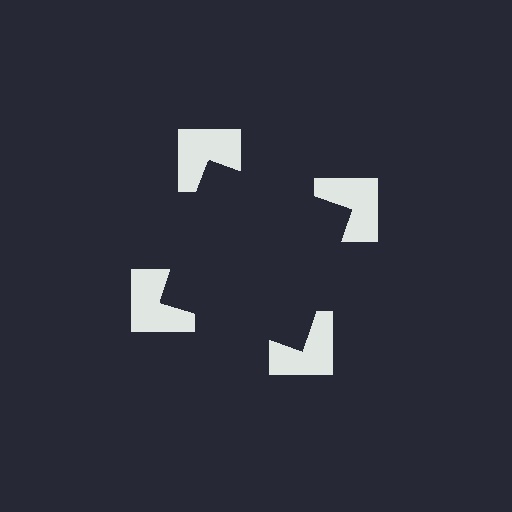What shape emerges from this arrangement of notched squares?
An illusory square — its edges are inferred from the aligned wedge cuts in the notched squares, not physically drawn.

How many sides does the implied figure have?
4 sides.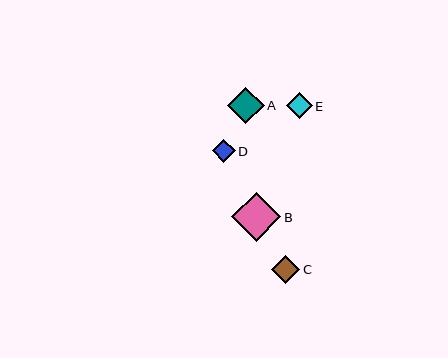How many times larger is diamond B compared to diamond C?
Diamond B is approximately 1.8 times the size of diamond C.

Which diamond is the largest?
Diamond B is the largest with a size of approximately 49 pixels.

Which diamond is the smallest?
Diamond D is the smallest with a size of approximately 23 pixels.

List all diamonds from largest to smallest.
From largest to smallest: B, A, C, E, D.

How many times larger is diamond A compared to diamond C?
Diamond A is approximately 1.3 times the size of diamond C.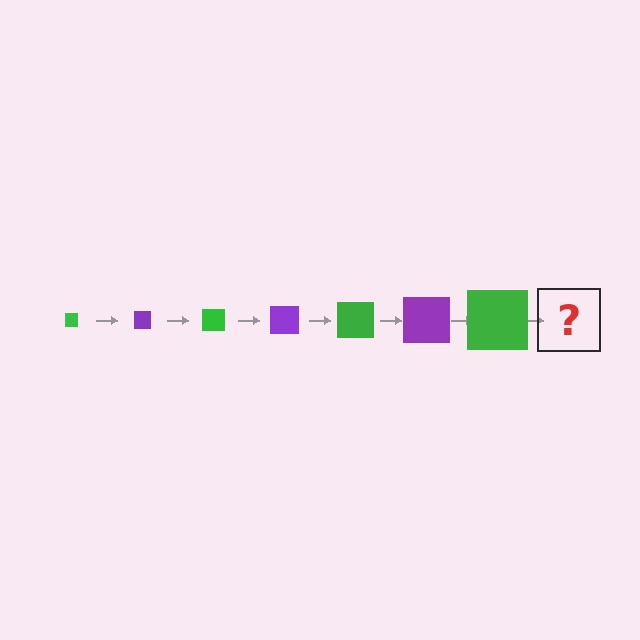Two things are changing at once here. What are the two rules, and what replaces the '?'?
The two rules are that the square grows larger each step and the color cycles through green and purple. The '?' should be a purple square, larger than the previous one.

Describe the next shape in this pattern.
It should be a purple square, larger than the previous one.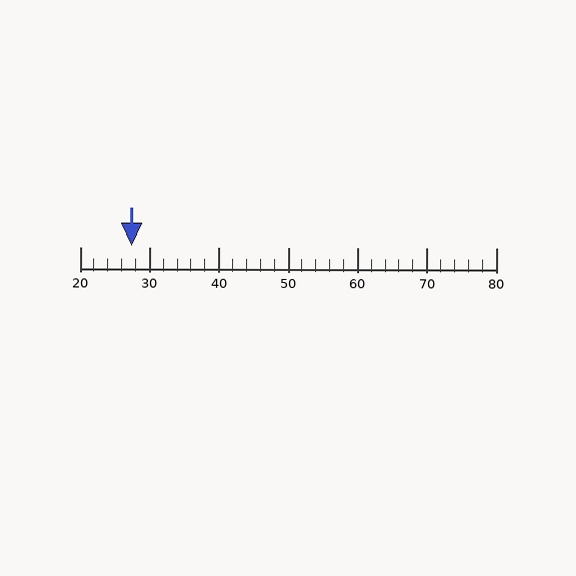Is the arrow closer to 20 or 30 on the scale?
The arrow is closer to 30.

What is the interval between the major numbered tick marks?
The major tick marks are spaced 10 units apart.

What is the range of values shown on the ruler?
The ruler shows values from 20 to 80.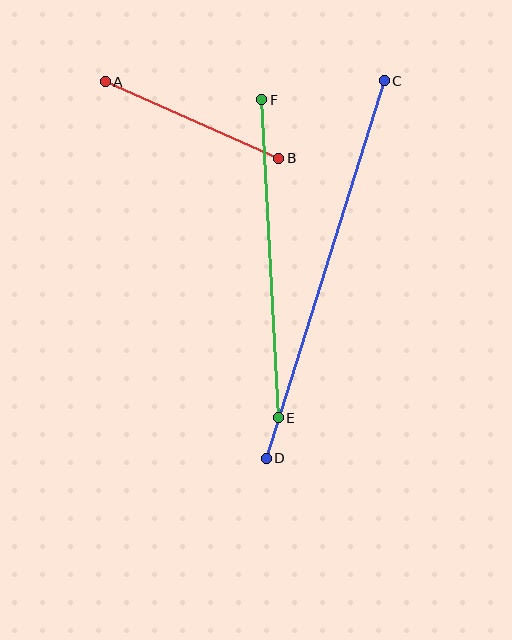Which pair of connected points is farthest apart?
Points C and D are farthest apart.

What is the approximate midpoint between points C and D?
The midpoint is at approximately (325, 270) pixels.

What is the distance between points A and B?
The distance is approximately 190 pixels.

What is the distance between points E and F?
The distance is approximately 318 pixels.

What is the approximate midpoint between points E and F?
The midpoint is at approximately (270, 259) pixels.